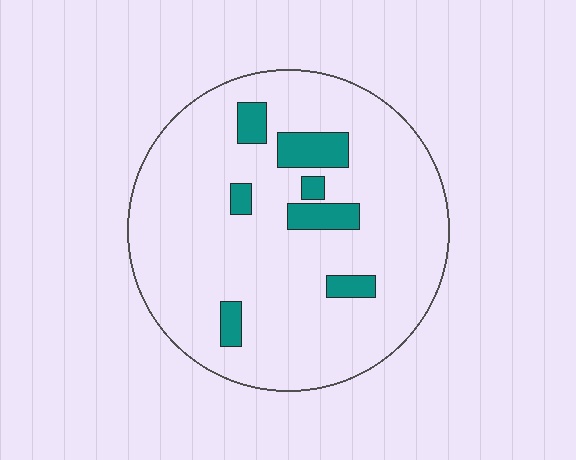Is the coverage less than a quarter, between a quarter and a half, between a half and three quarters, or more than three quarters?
Less than a quarter.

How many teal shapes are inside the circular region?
7.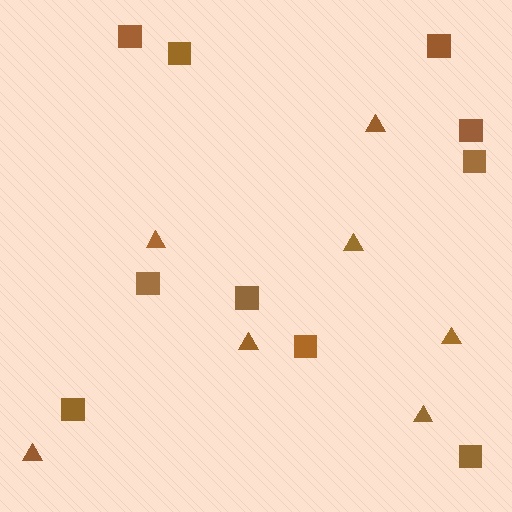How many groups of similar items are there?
There are 2 groups: one group of triangles (7) and one group of squares (10).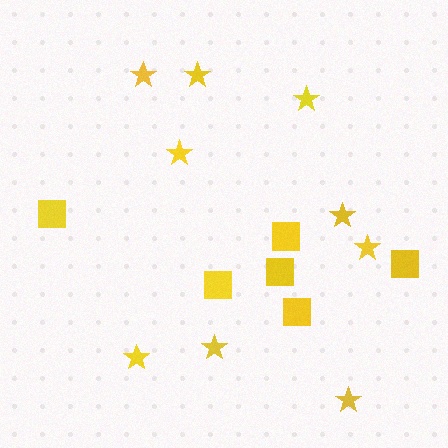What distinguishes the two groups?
There are 2 groups: one group of stars (9) and one group of squares (6).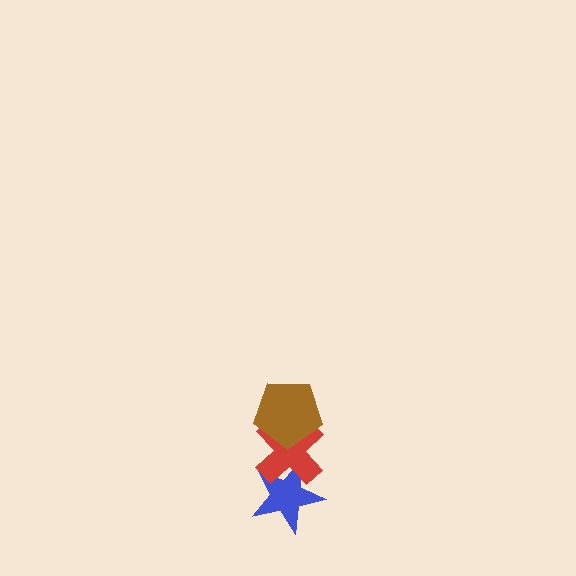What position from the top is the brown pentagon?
The brown pentagon is 1st from the top.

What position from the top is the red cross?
The red cross is 2nd from the top.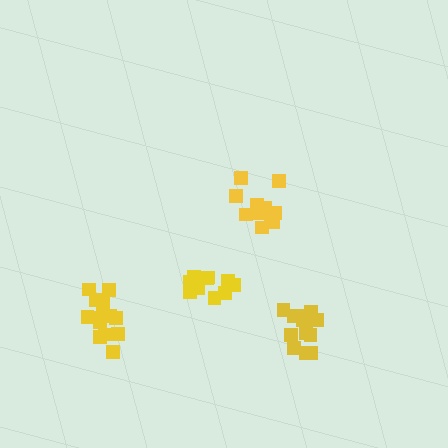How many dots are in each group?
Group 1: 11 dots, Group 2: 14 dots, Group 3: 13 dots, Group 4: 10 dots (48 total).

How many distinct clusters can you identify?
There are 4 distinct clusters.